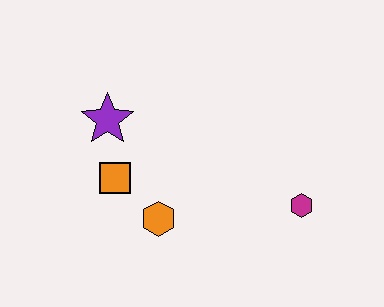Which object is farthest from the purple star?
The magenta hexagon is farthest from the purple star.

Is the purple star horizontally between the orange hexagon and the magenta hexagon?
No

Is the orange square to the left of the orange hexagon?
Yes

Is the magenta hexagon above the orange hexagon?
Yes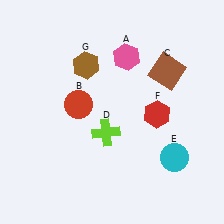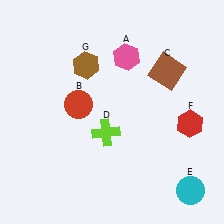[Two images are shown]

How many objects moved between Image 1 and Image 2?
2 objects moved between the two images.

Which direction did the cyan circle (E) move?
The cyan circle (E) moved down.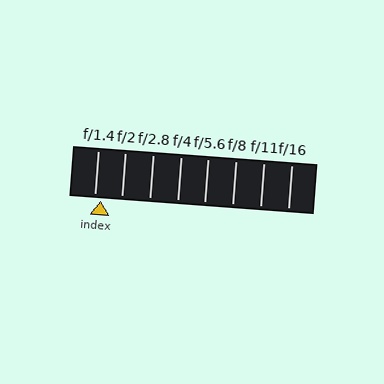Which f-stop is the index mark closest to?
The index mark is closest to f/1.4.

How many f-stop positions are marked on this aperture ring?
There are 8 f-stop positions marked.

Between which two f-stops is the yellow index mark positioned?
The index mark is between f/1.4 and f/2.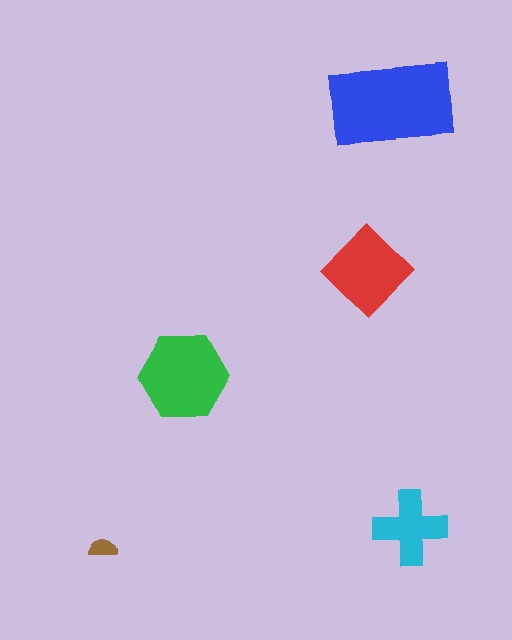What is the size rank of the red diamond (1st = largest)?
3rd.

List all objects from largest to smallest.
The blue rectangle, the green hexagon, the red diamond, the cyan cross, the brown semicircle.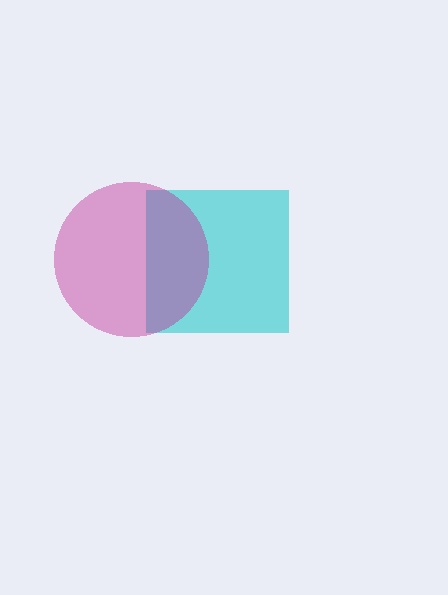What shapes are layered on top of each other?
The layered shapes are: a cyan square, a magenta circle.